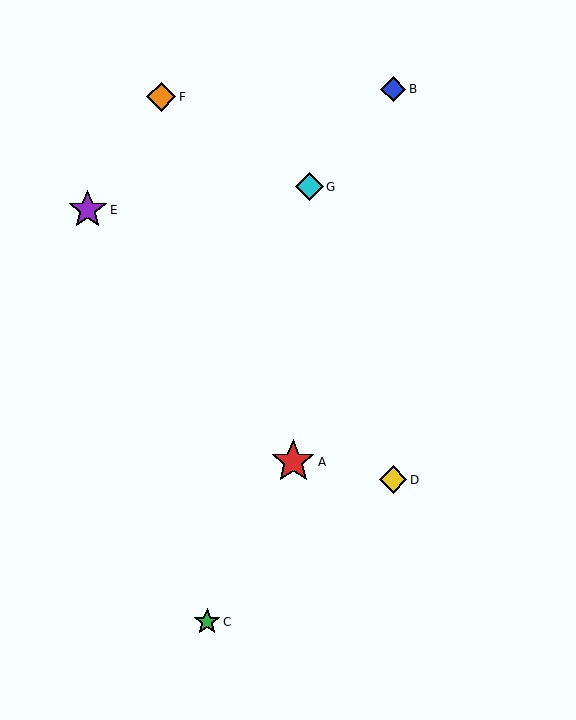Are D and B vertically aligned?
Yes, both are at x≈393.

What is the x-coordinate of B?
Object B is at x≈393.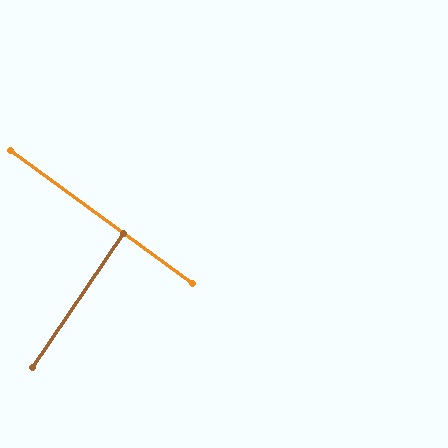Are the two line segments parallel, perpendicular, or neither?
Perpendicular — they meet at approximately 88°.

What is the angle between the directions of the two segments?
Approximately 88 degrees.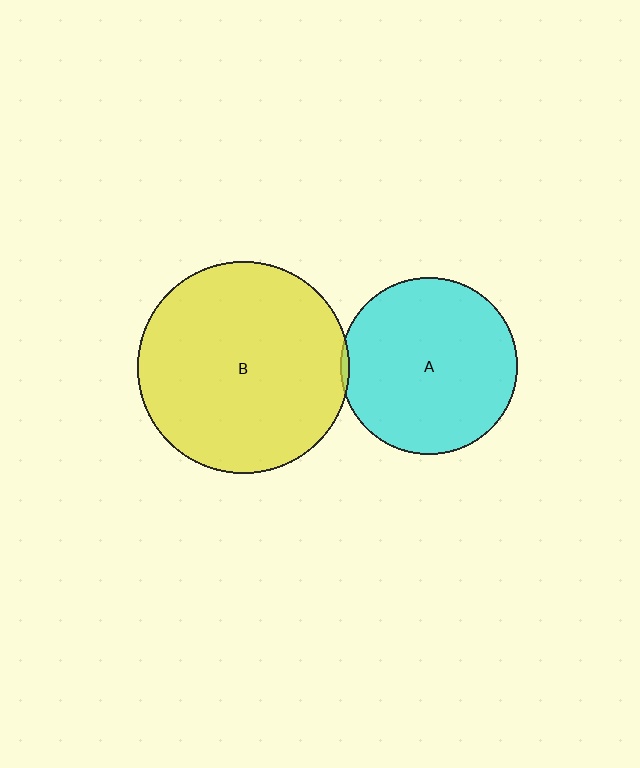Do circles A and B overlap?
Yes.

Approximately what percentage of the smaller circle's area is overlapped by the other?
Approximately 5%.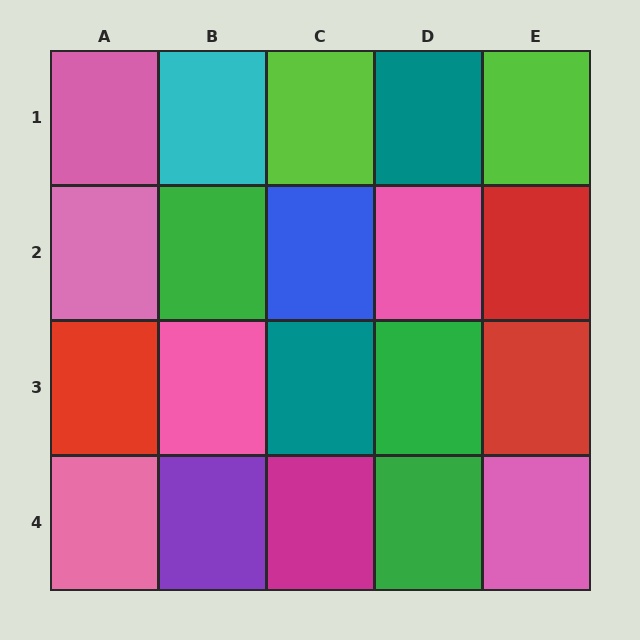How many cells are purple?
1 cell is purple.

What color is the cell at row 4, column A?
Pink.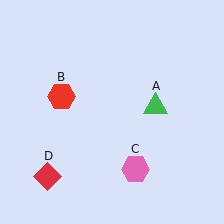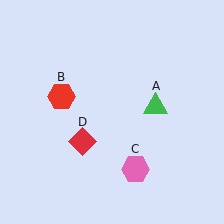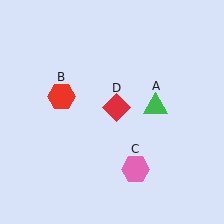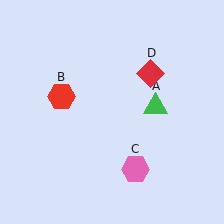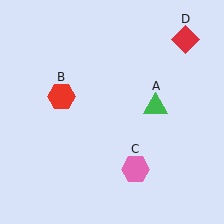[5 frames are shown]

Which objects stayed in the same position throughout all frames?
Green triangle (object A) and red hexagon (object B) and pink hexagon (object C) remained stationary.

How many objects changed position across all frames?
1 object changed position: red diamond (object D).